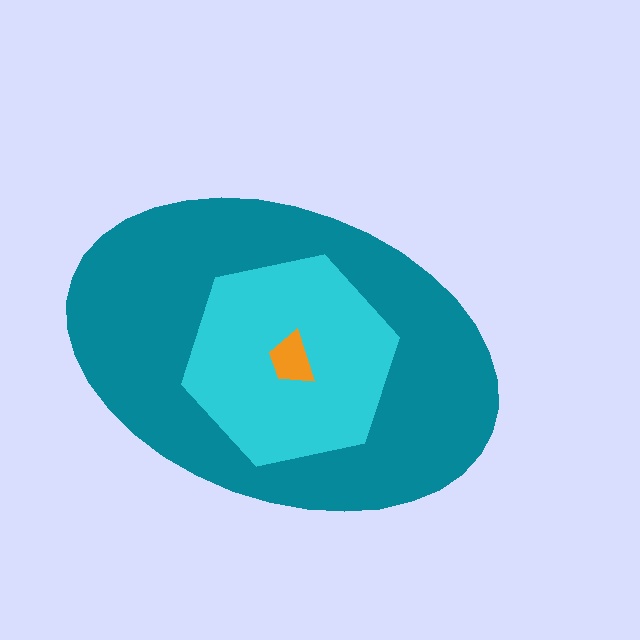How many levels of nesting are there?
3.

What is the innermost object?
The orange trapezoid.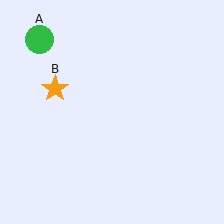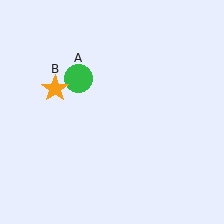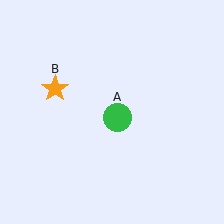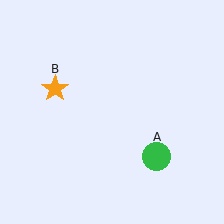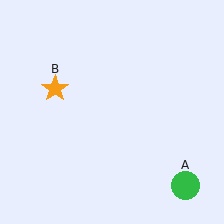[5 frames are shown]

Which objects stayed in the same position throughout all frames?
Orange star (object B) remained stationary.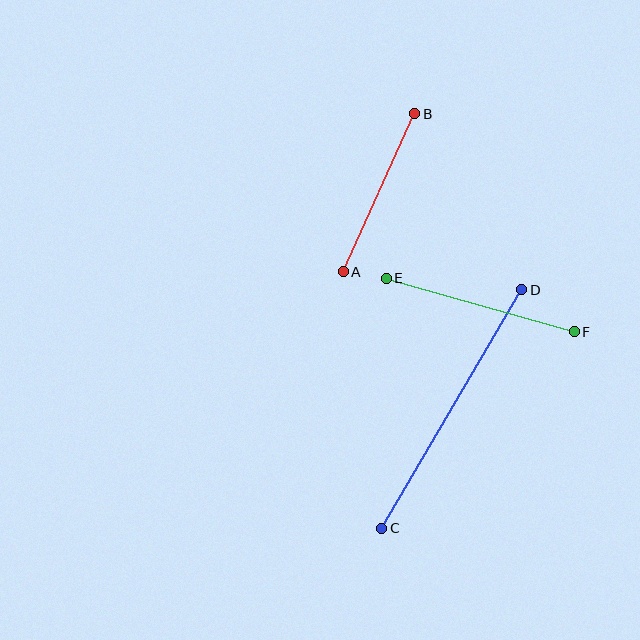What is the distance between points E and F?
The distance is approximately 195 pixels.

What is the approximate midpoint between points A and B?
The midpoint is at approximately (379, 193) pixels.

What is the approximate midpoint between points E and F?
The midpoint is at approximately (480, 305) pixels.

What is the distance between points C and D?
The distance is approximately 277 pixels.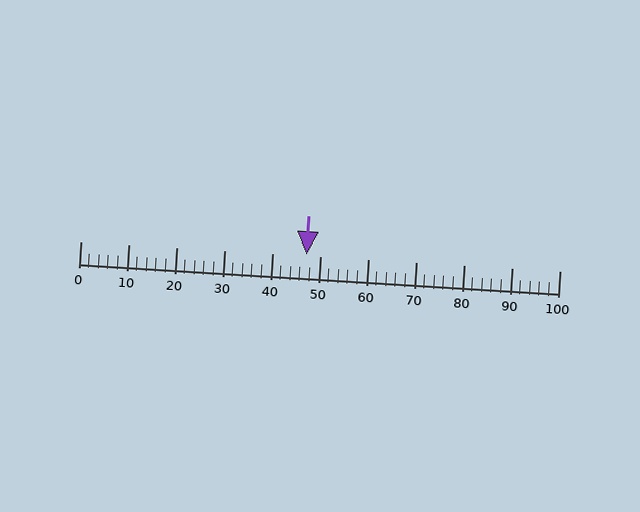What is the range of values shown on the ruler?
The ruler shows values from 0 to 100.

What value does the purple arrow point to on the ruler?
The purple arrow points to approximately 47.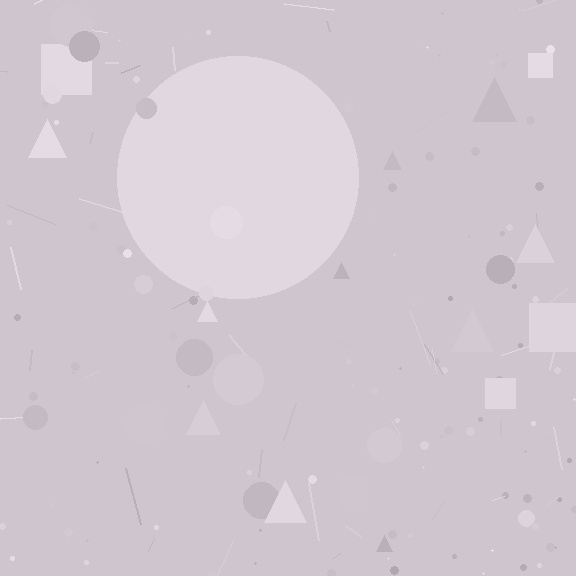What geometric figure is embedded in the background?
A circle is embedded in the background.